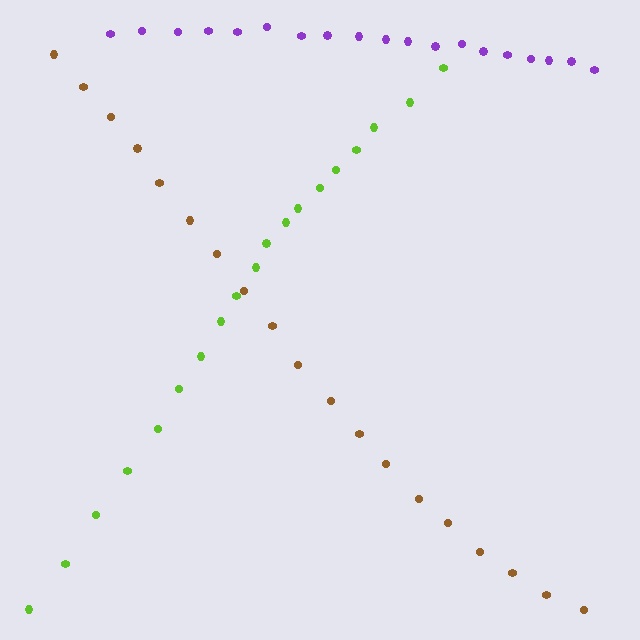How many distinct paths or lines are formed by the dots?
There are 3 distinct paths.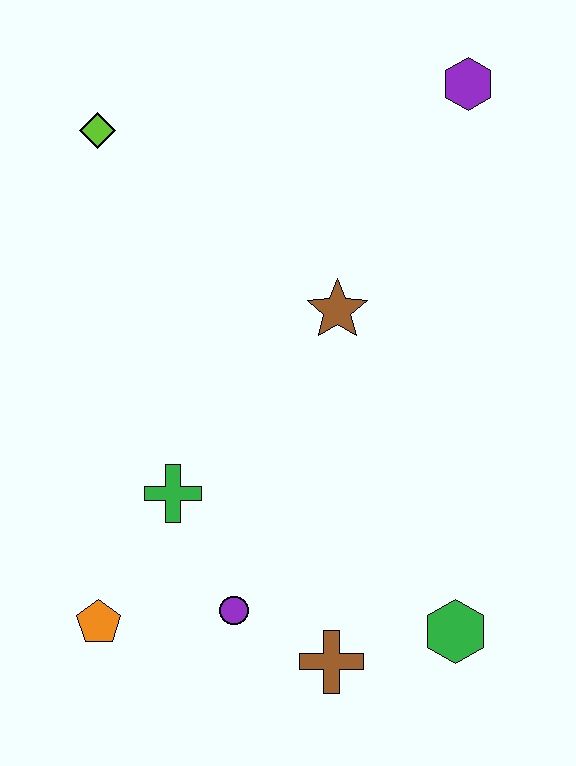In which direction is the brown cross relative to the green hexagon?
The brown cross is to the left of the green hexagon.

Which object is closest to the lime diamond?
The brown star is closest to the lime diamond.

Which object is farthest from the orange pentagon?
The purple hexagon is farthest from the orange pentagon.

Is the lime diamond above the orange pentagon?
Yes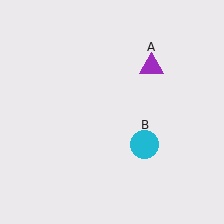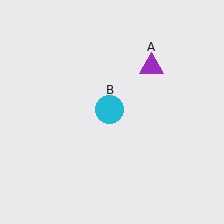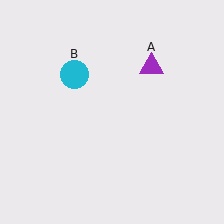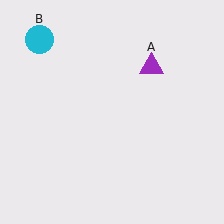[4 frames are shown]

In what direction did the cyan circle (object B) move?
The cyan circle (object B) moved up and to the left.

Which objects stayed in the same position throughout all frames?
Purple triangle (object A) remained stationary.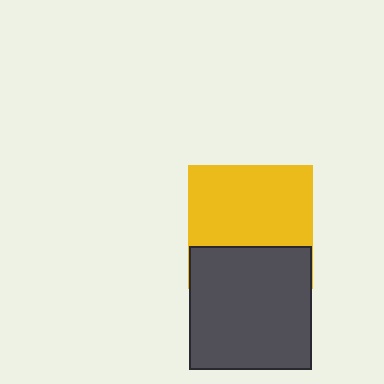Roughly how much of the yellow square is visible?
Most of it is visible (roughly 66%).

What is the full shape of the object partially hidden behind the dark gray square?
The partially hidden object is a yellow square.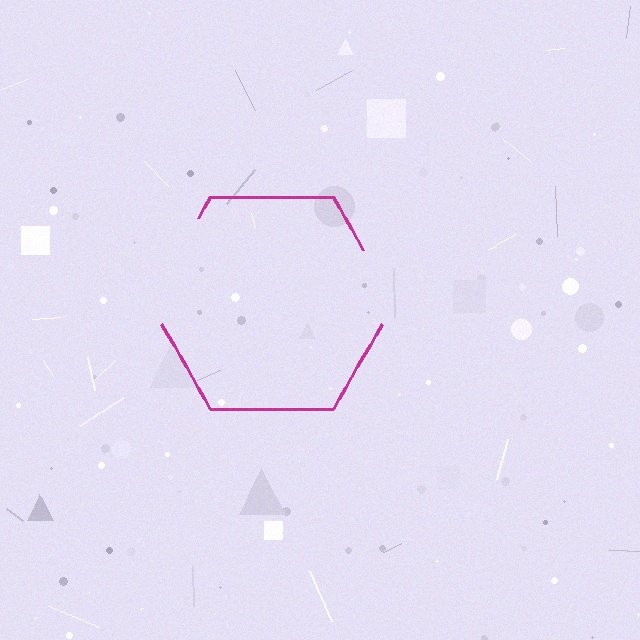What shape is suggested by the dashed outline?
The dashed outline suggests a hexagon.